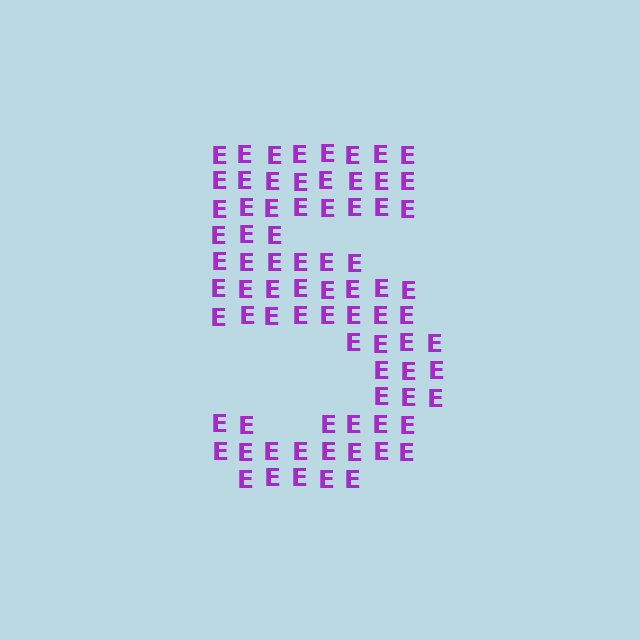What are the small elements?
The small elements are letter E's.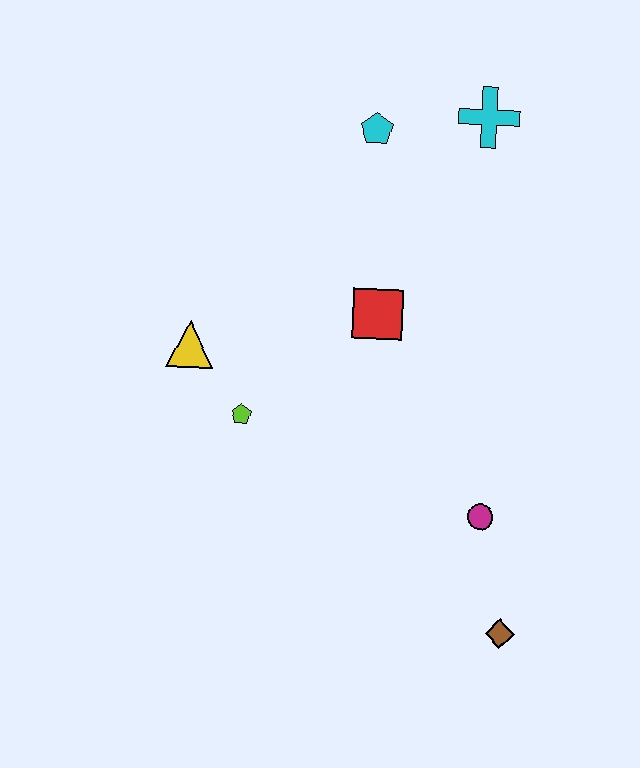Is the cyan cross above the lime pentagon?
Yes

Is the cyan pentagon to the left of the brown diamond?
Yes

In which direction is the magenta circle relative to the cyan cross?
The magenta circle is below the cyan cross.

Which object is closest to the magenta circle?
The brown diamond is closest to the magenta circle.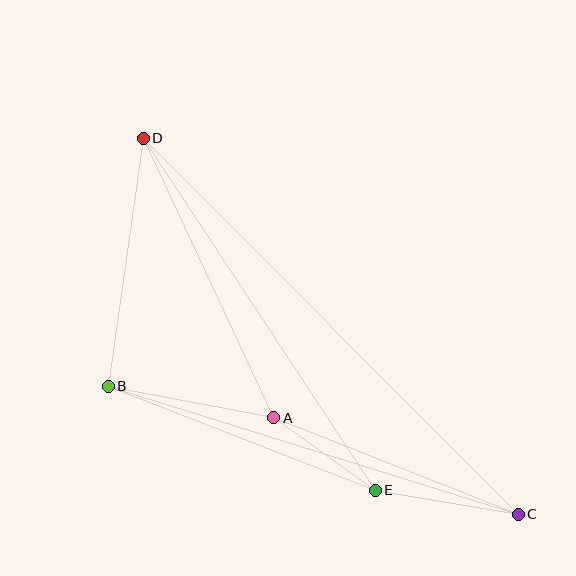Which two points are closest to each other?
Points A and E are closest to each other.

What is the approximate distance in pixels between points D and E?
The distance between D and E is approximately 421 pixels.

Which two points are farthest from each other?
Points C and D are farthest from each other.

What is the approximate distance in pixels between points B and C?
The distance between B and C is approximately 430 pixels.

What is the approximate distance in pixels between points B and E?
The distance between B and E is approximately 287 pixels.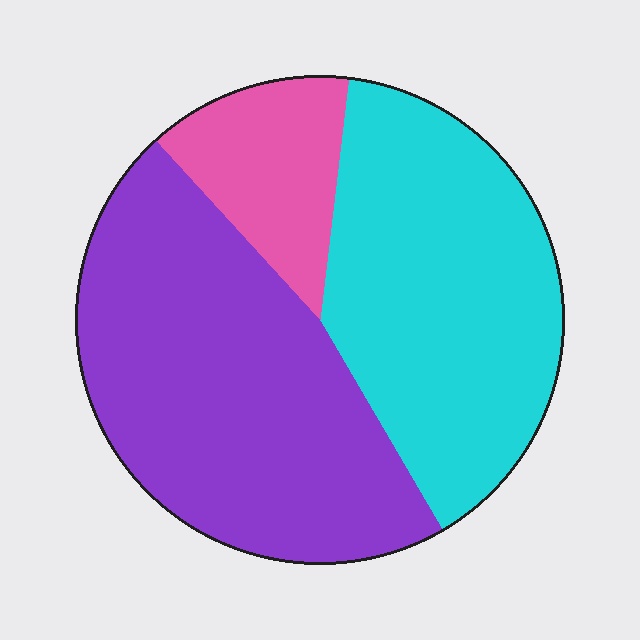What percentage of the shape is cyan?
Cyan covers around 40% of the shape.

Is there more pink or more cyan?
Cyan.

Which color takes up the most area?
Purple, at roughly 45%.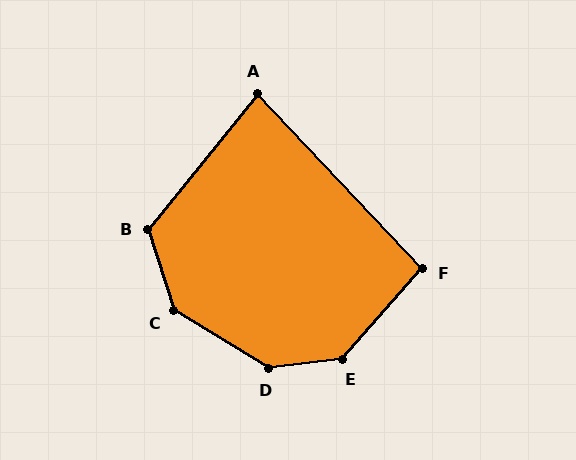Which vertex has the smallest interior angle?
A, at approximately 82 degrees.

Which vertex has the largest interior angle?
D, at approximately 141 degrees.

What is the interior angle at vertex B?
Approximately 124 degrees (obtuse).